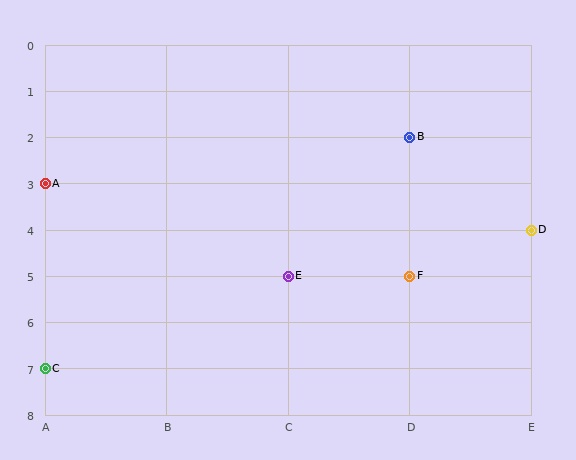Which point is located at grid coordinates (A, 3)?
Point A is at (A, 3).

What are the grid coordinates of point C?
Point C is at grid coordinates (A, 7).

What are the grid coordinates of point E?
Point E is at grid coordinates (C, 5).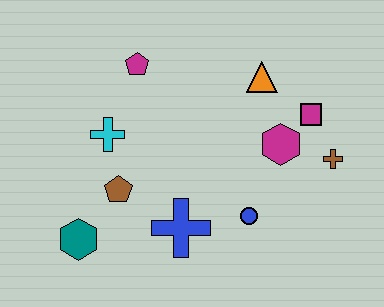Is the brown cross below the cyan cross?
Yes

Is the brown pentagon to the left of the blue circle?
Yes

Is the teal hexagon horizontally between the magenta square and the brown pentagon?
No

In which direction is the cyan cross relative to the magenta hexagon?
The cyan cross is to the left of the magenta hexagon.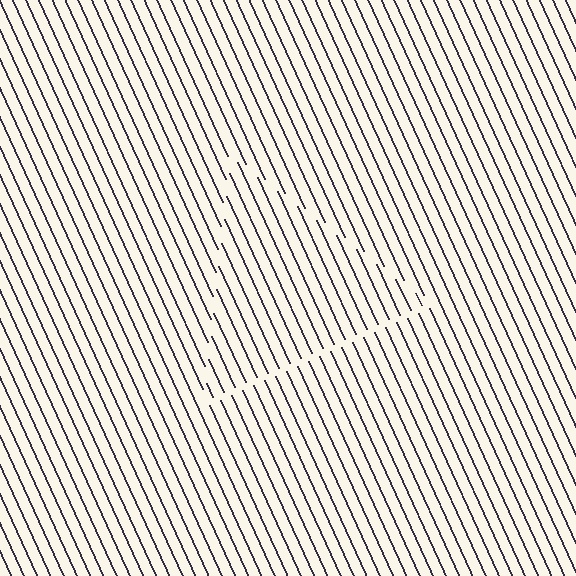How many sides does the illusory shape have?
3 sides — the line-ends trace a triangle.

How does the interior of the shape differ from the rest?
The interior of the shape contains the same grating, shifted by half a period — the contour is defined by the phase discontinuity where line-ends from the inner and outer gratings abut.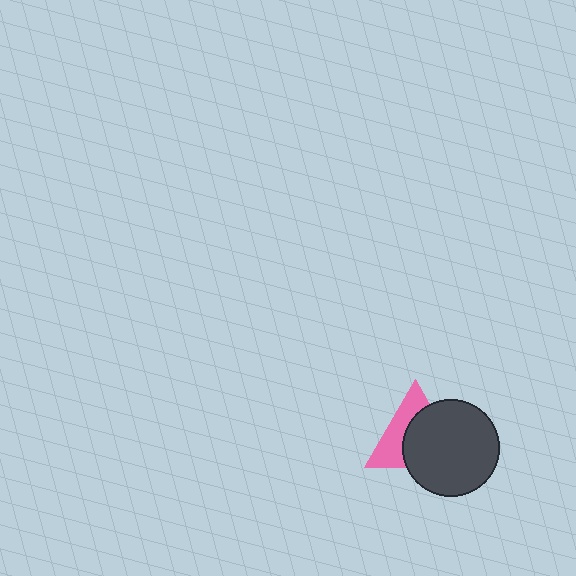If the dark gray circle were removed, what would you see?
You would see the complete pink triangle.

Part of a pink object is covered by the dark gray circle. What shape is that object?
It is a triangle.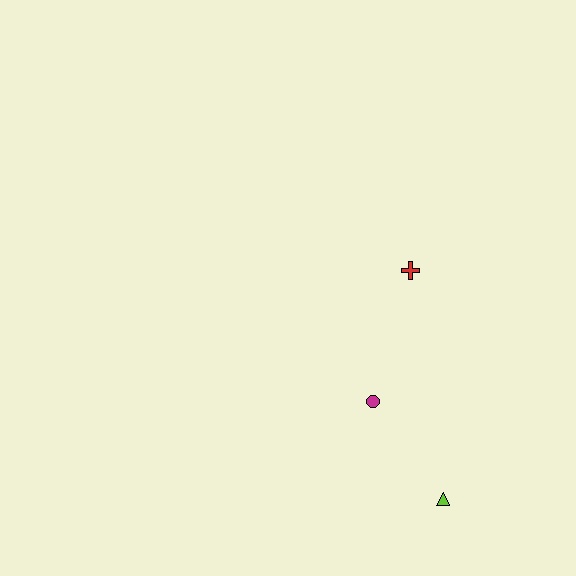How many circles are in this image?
There is 1 circle.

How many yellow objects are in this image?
There are no yellow objects.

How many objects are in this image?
There are 3 objects.